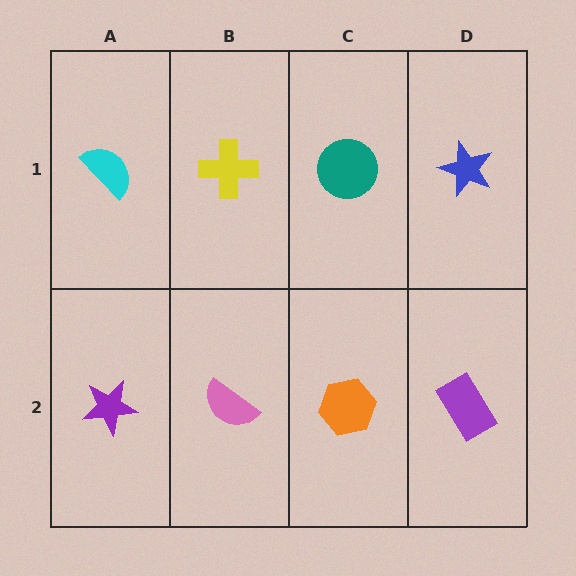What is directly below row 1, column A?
A purple star.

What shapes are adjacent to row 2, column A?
A cyan semicircle (row 1, column A), a pink semicircle (row 2, column B).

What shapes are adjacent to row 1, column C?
An orange hexagon (row 2, column C), a yellow cross (row 1, column B), a blue star (row 1, column D).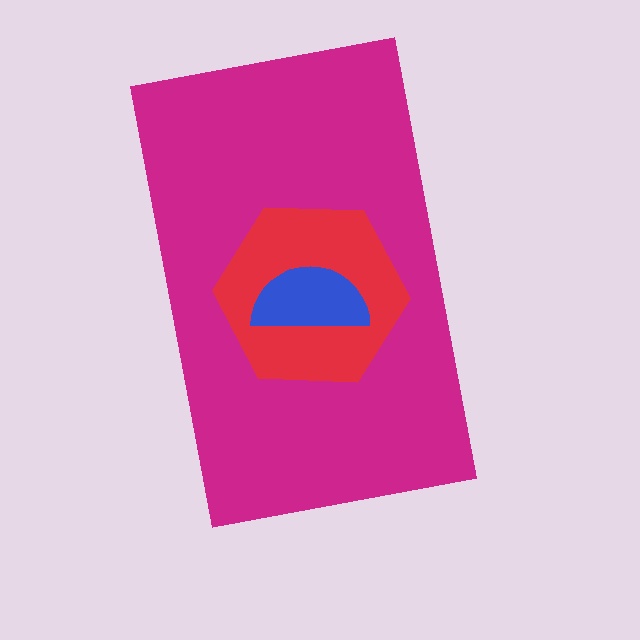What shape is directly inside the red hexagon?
The blue semicircle.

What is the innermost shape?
The blue semicircle.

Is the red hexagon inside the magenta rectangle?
Yes.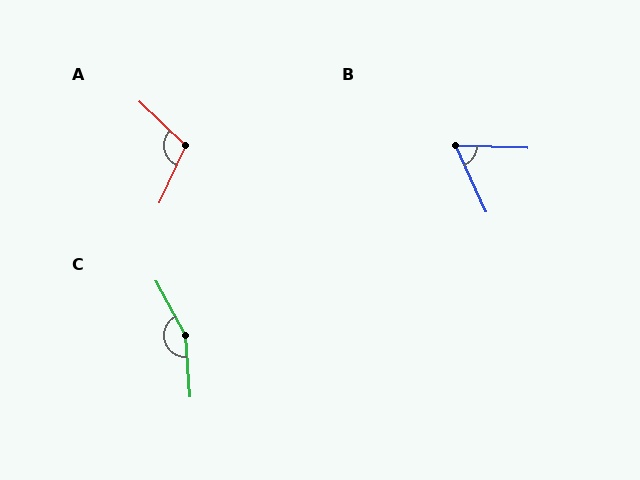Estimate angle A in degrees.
Approximately 109 degrees.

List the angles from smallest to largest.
B (63°), A (109°), C (156°).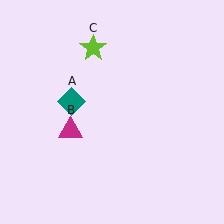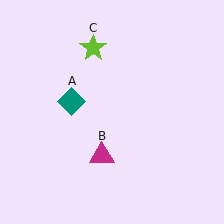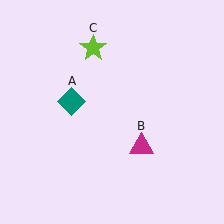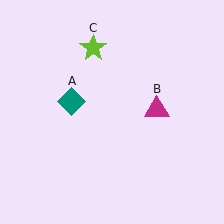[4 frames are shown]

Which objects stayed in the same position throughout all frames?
Teal diamond (object A) and lime star (object C) remained stationary.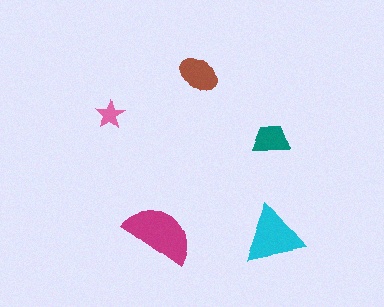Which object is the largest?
The magenta semicircle.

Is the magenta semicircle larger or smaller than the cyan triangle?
Larger.